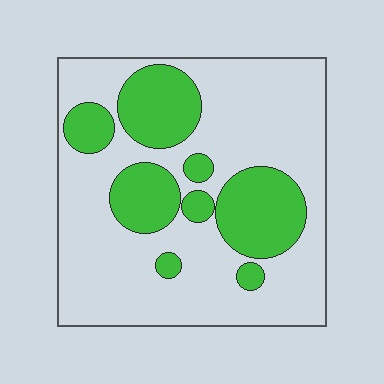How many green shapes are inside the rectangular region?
8.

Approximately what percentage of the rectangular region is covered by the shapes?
Approximately 30%.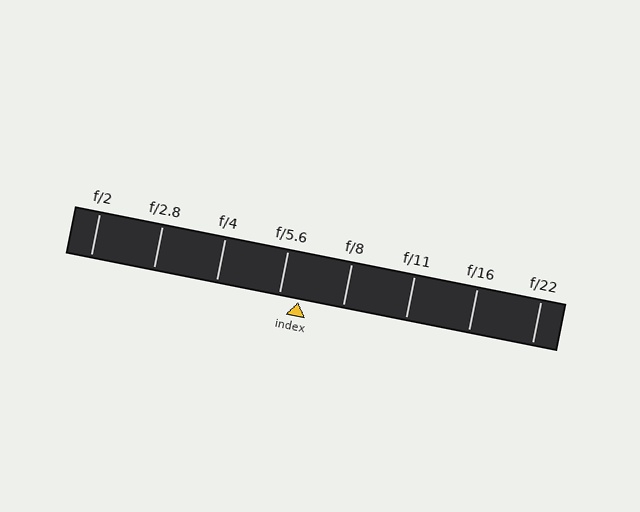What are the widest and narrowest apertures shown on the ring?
The widest aperture shown is f/2 and the narrowest is f/22.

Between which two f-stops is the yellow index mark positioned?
The index mark is between f/5.6 and f/8.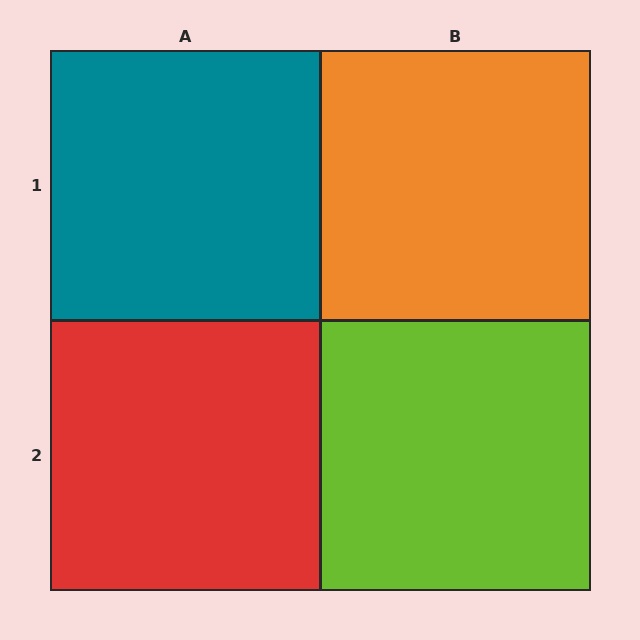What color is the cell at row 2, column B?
Lime.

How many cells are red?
1 cell is red.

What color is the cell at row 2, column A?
Red.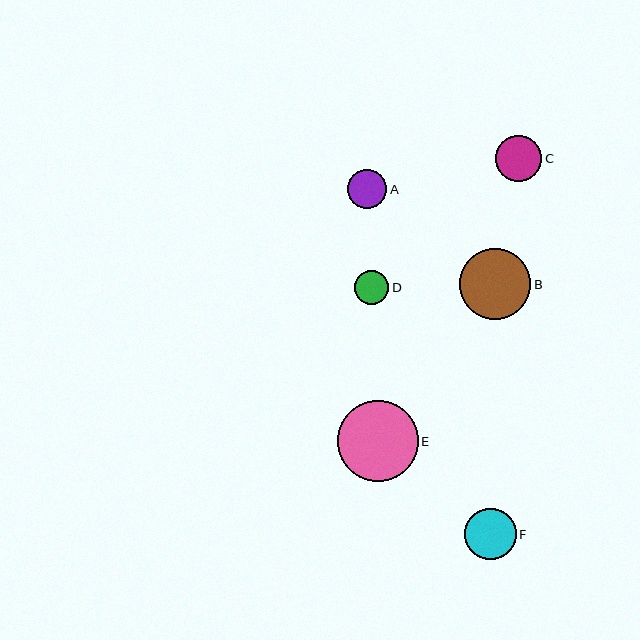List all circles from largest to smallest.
From largest to smallest: E, B, F, C, A, D.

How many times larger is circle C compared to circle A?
Circle C is approximately 1.2 times the size of circle A.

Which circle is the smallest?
Circle D is the smallest with a size of approximately 34 pixels.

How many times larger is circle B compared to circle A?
Circle B is approximately 1.8 times the size of circle A.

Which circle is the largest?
Circle E is the largest with a size of approximately 81 pixels.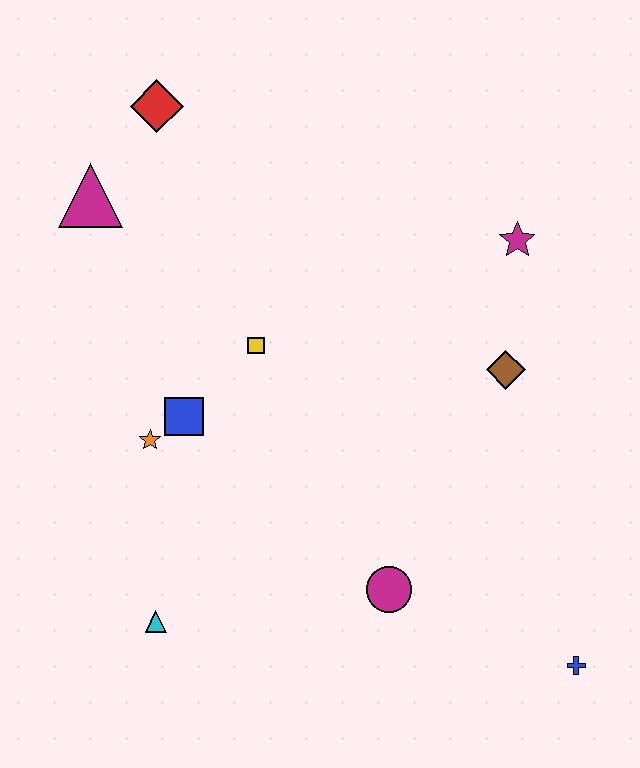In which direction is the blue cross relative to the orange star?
The blue cross is to the right of the orange star.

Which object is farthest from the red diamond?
The blue cross is farthest from the red diamond.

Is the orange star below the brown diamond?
Yes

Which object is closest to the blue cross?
The magenta circle is closest to the blue cross.